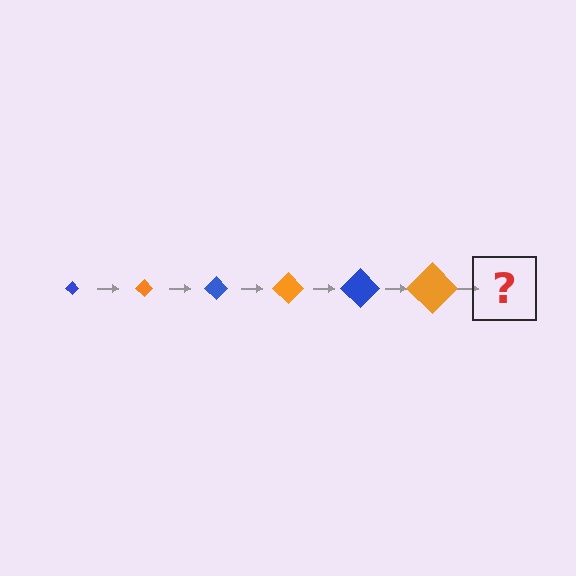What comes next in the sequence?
The next element should be a blue diamond, larger than the previous one.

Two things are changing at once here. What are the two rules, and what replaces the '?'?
The two rules are that the diamond grows larger each step and the color cycles through blue and orange. The '?' should be a blue diamond, larger than the previous one.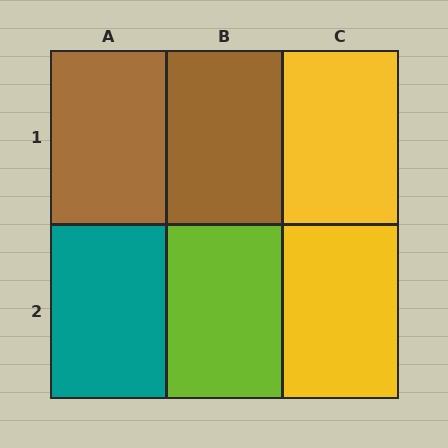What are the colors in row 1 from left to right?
Brown, brown, yellow.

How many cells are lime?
1 cell is lime.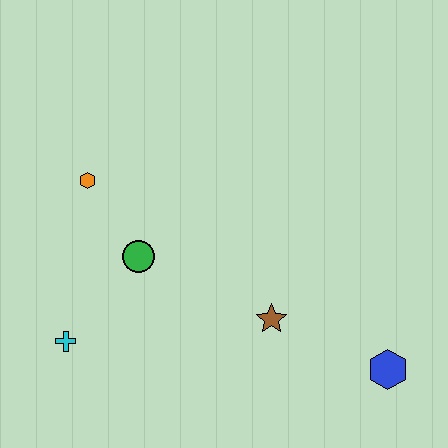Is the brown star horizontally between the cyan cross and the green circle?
No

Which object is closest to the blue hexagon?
The brown star is closest to the blue hexagon.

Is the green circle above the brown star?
Yes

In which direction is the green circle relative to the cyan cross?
The green circle is above the cyan cross.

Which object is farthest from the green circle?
The blue hexagon is farthest from the green circle.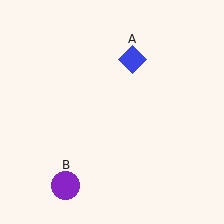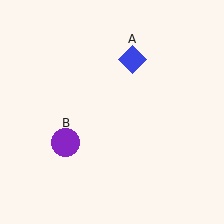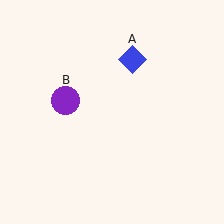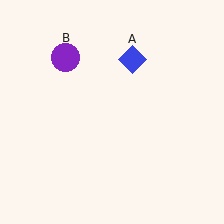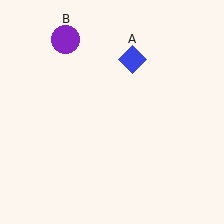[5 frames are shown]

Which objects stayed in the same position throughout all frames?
Blue diamond (object A) remained stationary.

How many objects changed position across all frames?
1 object changed position: purple circle (object B).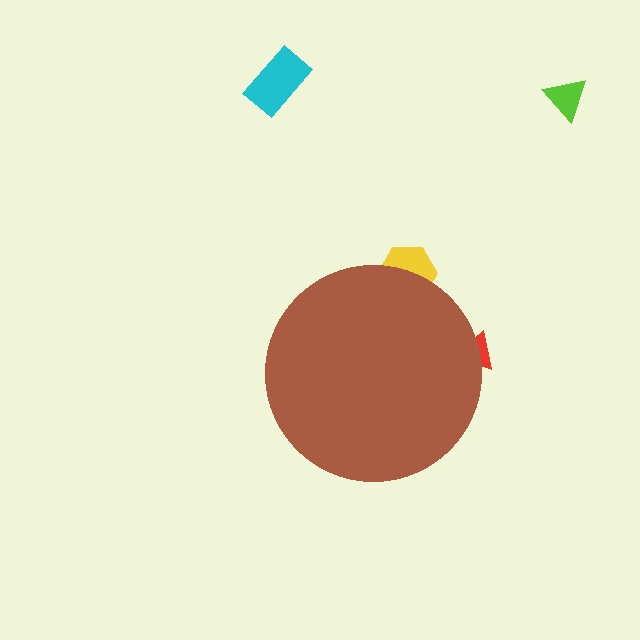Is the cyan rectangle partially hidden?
No, the cyan rectangle is fully visible.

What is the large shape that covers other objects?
A brown circle.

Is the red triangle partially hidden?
Yes, the red triangle is partially hidden behind the brown circle.